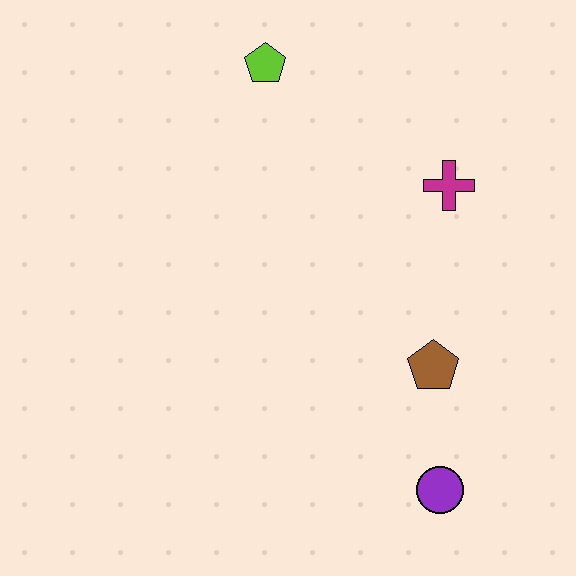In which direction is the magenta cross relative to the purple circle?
The magenta cross is above the purple circle.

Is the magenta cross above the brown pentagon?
Yes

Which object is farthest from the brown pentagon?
The lime pentagon is farthest from the brown pentagon.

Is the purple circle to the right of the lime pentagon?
Yes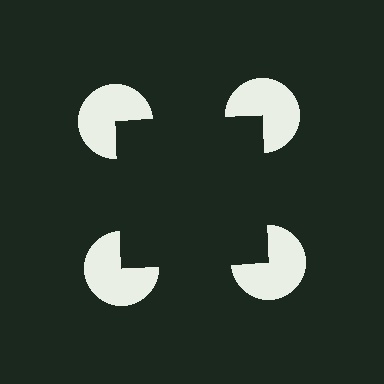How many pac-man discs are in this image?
There are 4 — one at each vertex of the illusory square.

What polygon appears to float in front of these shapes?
An illusory square — its edges are inferred from the aligned wedge cuts in the pac-man discs, not physically drawn.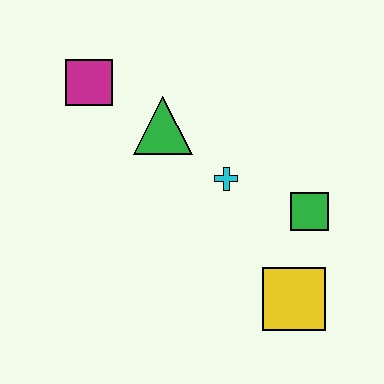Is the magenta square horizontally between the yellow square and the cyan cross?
No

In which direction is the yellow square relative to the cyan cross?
The yellow square is below the cyan cross.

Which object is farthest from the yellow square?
The magenta square is farthest from the yellow square.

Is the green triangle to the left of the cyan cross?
Yes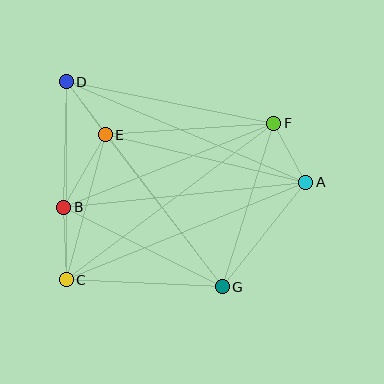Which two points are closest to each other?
Points D and E are closest to each other.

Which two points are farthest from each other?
Points C and F are farthest from each other.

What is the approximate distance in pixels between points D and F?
The distance between D and F is approximately 212 pixels.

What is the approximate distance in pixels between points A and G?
The distance between A and G is approximately 134 pixels.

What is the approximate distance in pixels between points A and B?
The distance between A and B is approximately 243 pixels.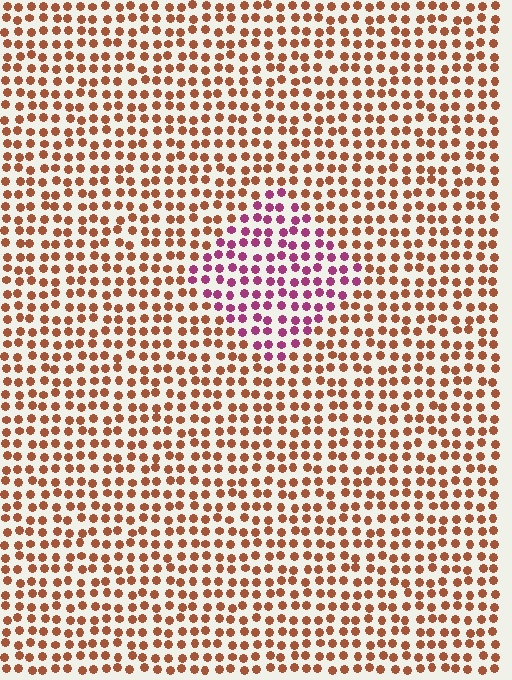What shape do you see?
I see a diamond.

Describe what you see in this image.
The image is filled with small brown elements in a uniform arrangement. A diamond-shaped region is visible where the elements are tinted to a slightly different hue, forming a subtle color boundary.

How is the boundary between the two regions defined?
The boundary is defined purely by a slight shift in hue (about 55 degrees). Spacing, size, and orientation are identical on both sides.